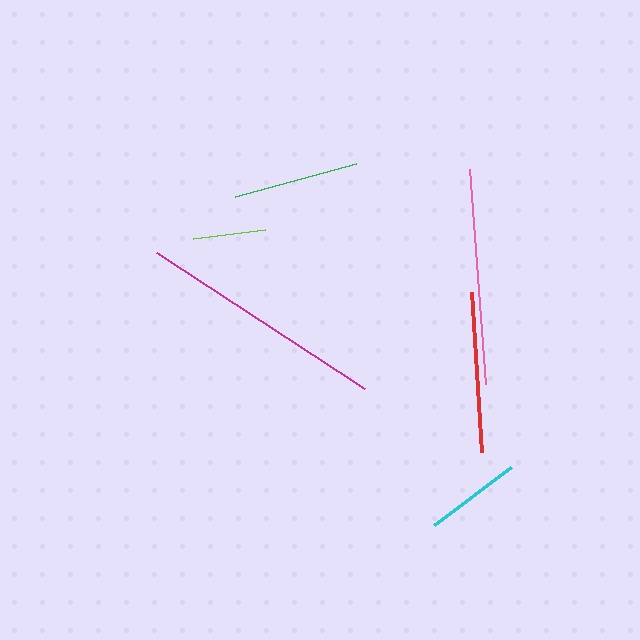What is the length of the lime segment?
The lime segment is approximately 73 pixels long.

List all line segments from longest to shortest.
From longest to shortest: magenta, pink, red, green, cyan, lime.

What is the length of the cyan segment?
The cyan segment is approximately 97 pixels long.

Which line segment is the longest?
The magenta line is the longest at approximately 248 pixels.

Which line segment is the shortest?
The lime line is the shortest at approximately 73 pixels.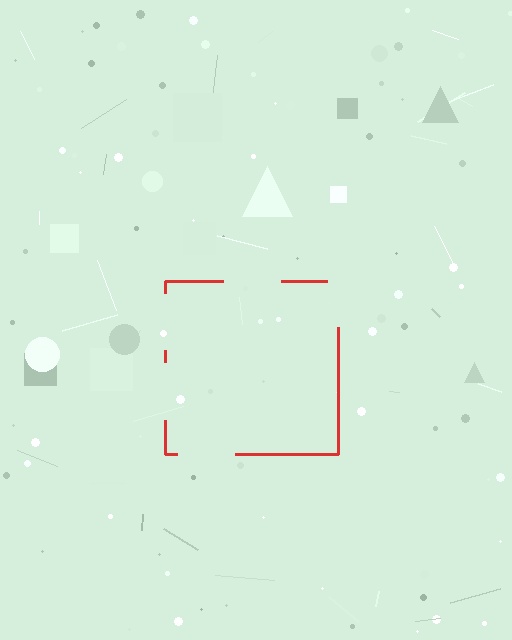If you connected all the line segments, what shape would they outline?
They would outline a square.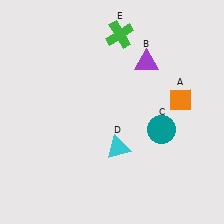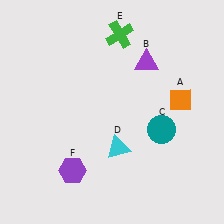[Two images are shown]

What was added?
A purple hexagon (F) was added in Image 2.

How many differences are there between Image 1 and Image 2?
There is 1 difference between the two images.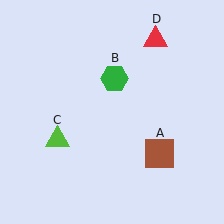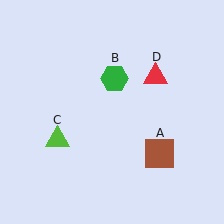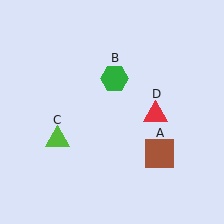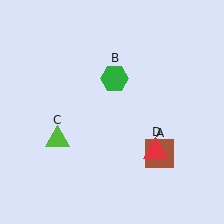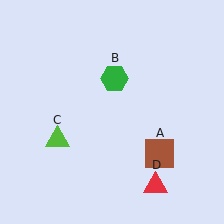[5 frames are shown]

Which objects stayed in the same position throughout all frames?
Brown square (object A) and green hexagon (object B) and lime triangle (object C) remained stationary.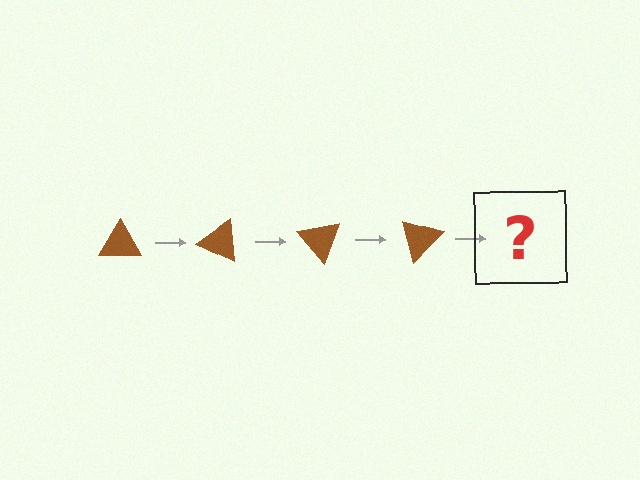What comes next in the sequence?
The next element should be a brown triangle rotated 100 degrees.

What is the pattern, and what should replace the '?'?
The pattern is that the triangle rotates 25 degrees each step. The '?' should be a brown triangle rotated 100 degrees.